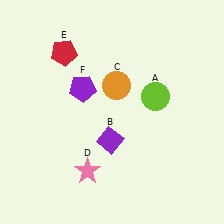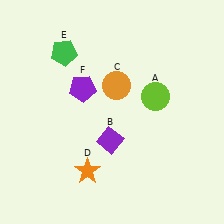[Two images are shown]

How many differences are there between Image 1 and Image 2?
There are 2 differences between the two images.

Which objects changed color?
D changed from pink to orange. E changed from red to green.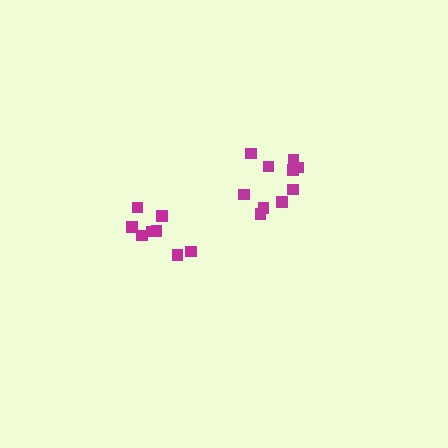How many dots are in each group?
Group 1: 10 dots, Group 2: 8 dots (18 total).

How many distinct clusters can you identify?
There are 2 distinct clusters.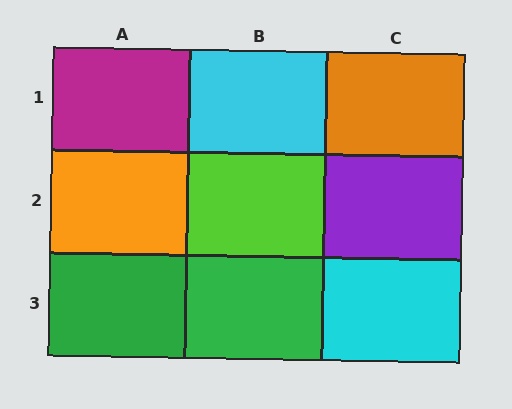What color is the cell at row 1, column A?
Magenta.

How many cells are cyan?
2 cells are cyan.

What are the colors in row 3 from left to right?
Green, green, cyan.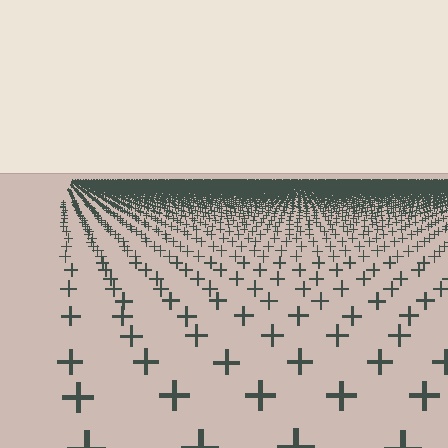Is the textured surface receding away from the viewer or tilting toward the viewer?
The surface is receding away from the viewer. Texture elements get smaller and denser toward the top.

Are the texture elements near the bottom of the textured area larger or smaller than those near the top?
Larger. Near the bottom, elements are closer to the viewer and appear at a bigger on-screen size.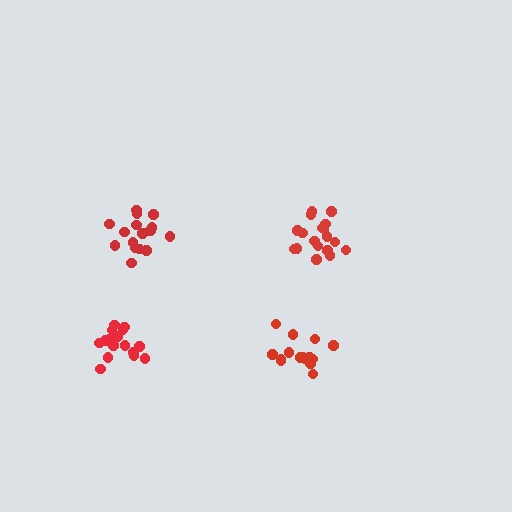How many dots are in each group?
Group 1: 18 dots, Group 2: 16 dots, Group 3: 16 dots, Group 4: 15 dots (65 total).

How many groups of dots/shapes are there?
There are 4 groups.